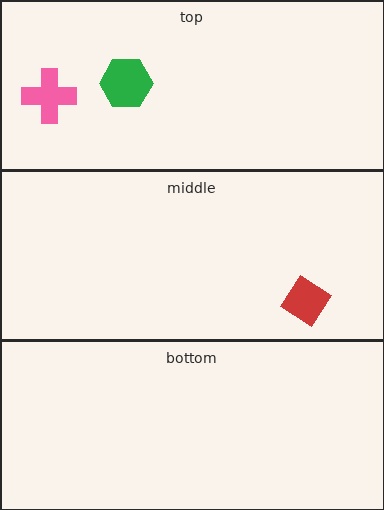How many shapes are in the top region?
2.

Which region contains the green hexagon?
The top region.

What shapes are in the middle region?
The red diamond.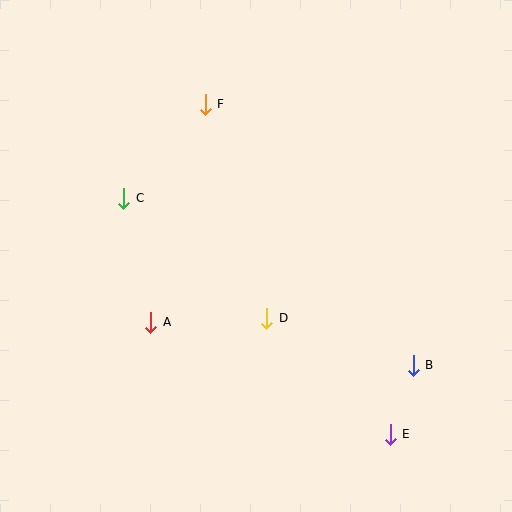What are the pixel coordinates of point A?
Point A is at (151, 322).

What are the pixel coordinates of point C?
Point C is at (124, 198).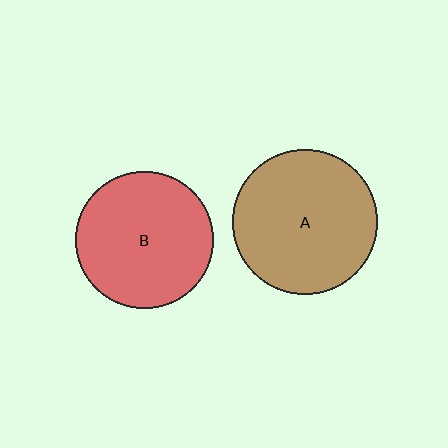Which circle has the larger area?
Circle A (brown).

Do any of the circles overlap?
No, none of the circles overlap.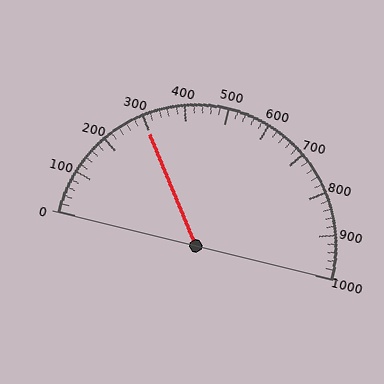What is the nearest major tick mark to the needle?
The nearest major tick mark is 300.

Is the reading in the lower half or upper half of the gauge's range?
The reading is in the lower half of the range (0 to 1000).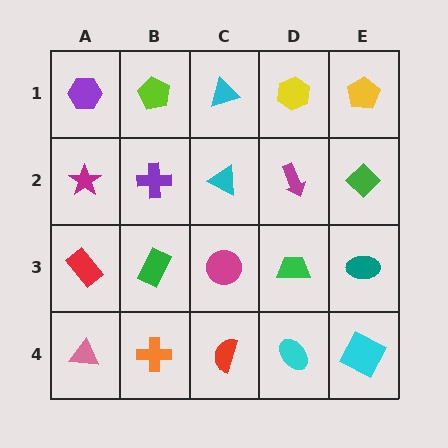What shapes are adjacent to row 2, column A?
A purple hexagon (row 1, column A), a red rectangle (row 3, column A), a purple cross (row 2, column B).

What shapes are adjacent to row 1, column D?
A magenta arrow (row 2, column D), a cyan triangle (row 1, column C), a yellow pentagon (row 1, column E).